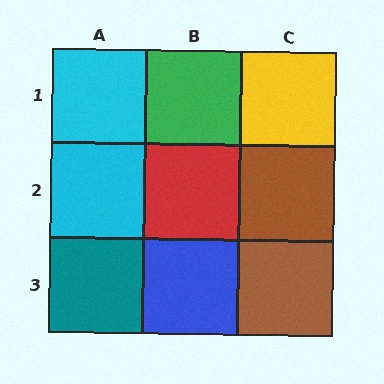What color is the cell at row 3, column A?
Teal.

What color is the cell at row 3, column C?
Brown.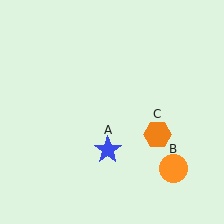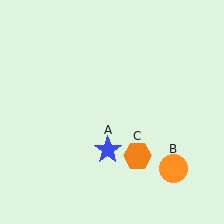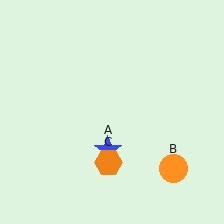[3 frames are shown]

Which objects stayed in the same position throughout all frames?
Blue star (object A) and orange circle (object B) remained stationary.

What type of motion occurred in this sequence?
The orange hexagon (object C) rotated clockwise around the center of the scene.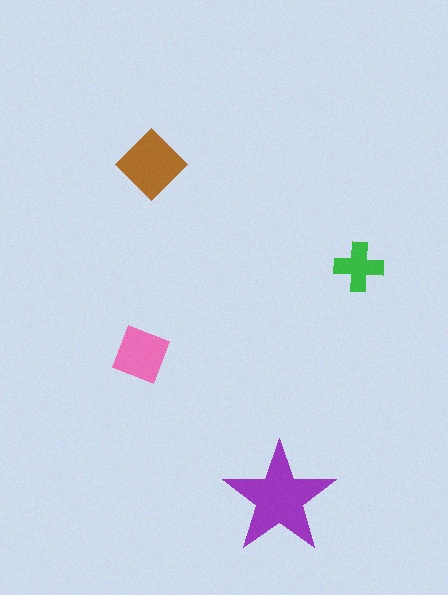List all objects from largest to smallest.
The purple star, the brown diamond, the pink square, the green cross.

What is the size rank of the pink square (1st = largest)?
3rd.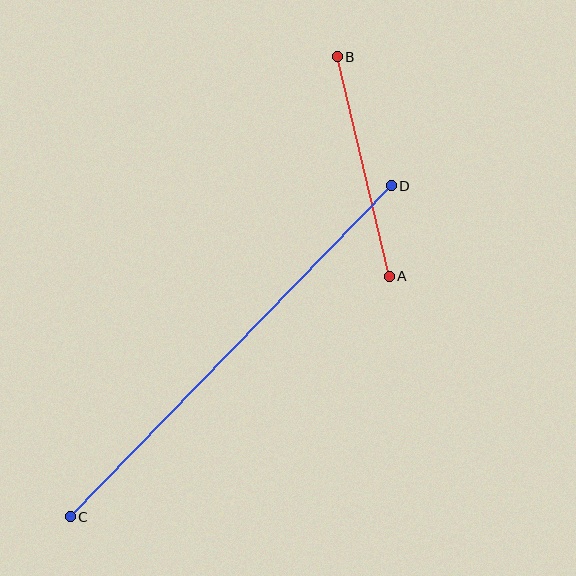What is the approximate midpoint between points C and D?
The midpoint is at approximately (231, 351) pixels.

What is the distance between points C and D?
The distance is approximately 461 pixels.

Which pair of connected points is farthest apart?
Points C and D are farthest apart.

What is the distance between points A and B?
The distance is approximately 225 pixels.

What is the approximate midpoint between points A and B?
The midpoint is at approximately (363, 166) pixels.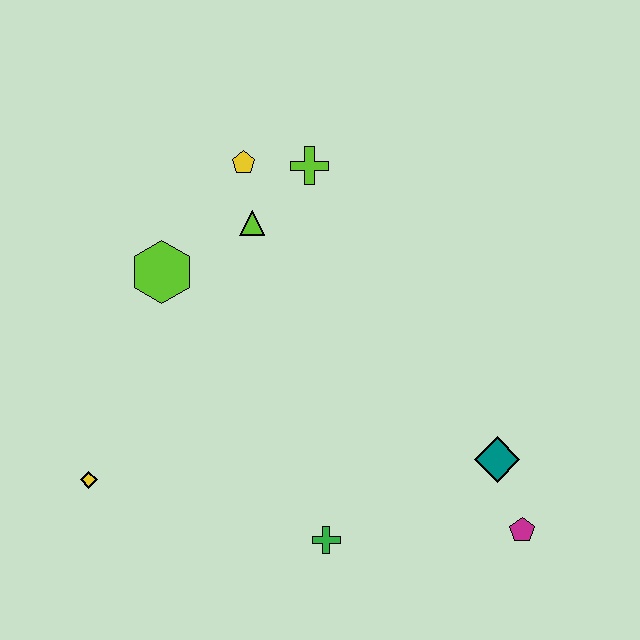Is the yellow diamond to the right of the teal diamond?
No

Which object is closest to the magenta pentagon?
The teal diamond is closest to the magenta pentagon.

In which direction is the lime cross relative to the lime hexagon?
The lime cross is to the right of the lime hexagon.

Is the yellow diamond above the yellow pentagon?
No